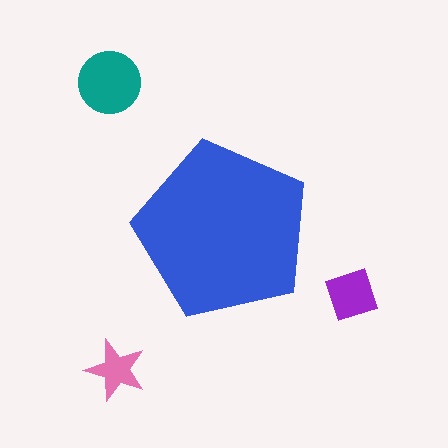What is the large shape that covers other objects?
A blue pentagon.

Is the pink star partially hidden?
No, the pink star is fully visible.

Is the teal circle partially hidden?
No, the teal circle is fully visible.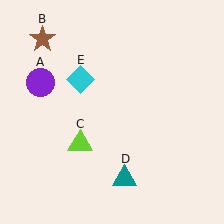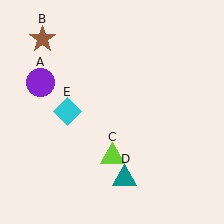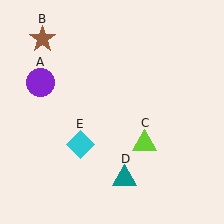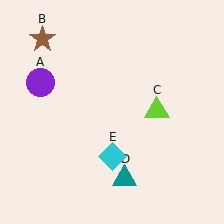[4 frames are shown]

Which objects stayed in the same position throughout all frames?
Purple circle (object A) and brown star (object B) and teal triangle (object D) remained stationary.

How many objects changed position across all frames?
2 objects changed position: lime triangle (object C), cyan diamond (object E).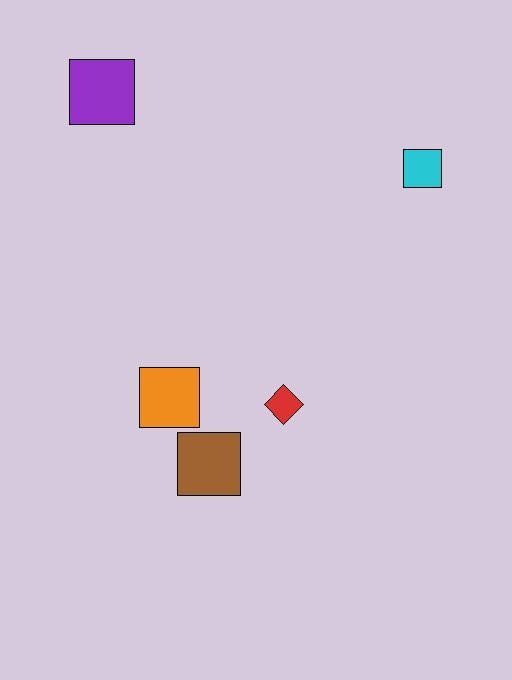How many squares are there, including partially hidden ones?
There are 4 squares.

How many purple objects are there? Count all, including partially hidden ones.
There is 1 purple object.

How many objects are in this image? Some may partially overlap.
There are 5 objects.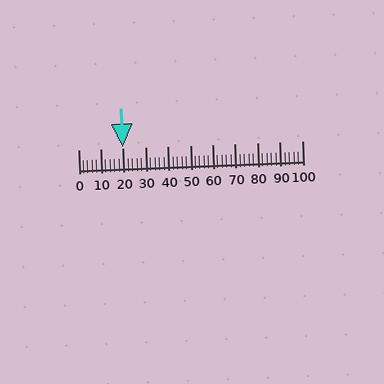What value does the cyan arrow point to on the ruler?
The cyan arrow points to approximately 20.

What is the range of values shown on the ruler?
The ruler shows values from 0 to 100.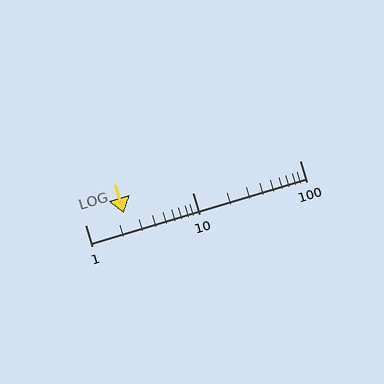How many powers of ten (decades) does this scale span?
The scale spans 2 decades, from 1 to 100.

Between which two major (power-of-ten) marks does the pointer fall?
The pointer is between 1 and 10.